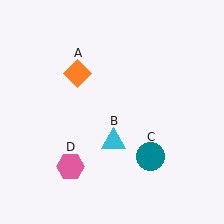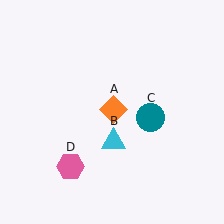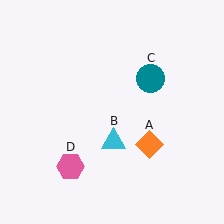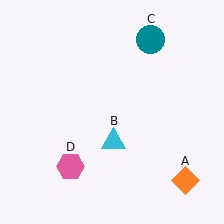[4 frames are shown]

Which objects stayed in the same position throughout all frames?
Cyan triangle (object B) and pink hexagon (object D) remained stationary.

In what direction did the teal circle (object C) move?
The teal circle (object C) moved up.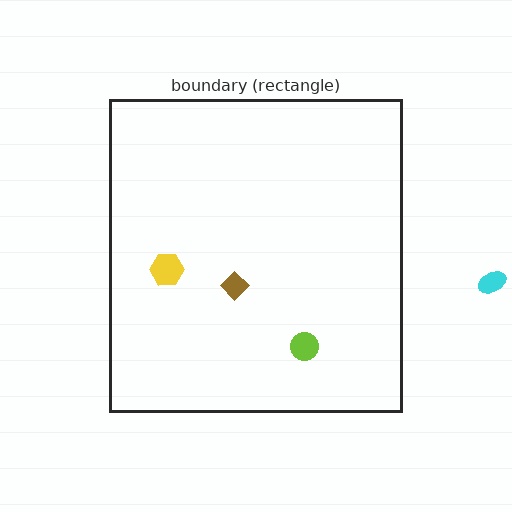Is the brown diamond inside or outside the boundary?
Inside.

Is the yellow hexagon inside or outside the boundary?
Inside.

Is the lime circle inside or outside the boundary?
Inside.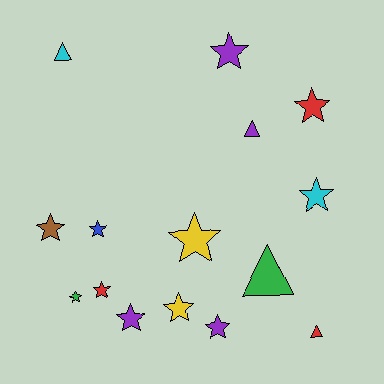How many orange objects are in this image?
There are no orange objects.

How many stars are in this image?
There are 11 stars.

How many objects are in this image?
There are 15 objects.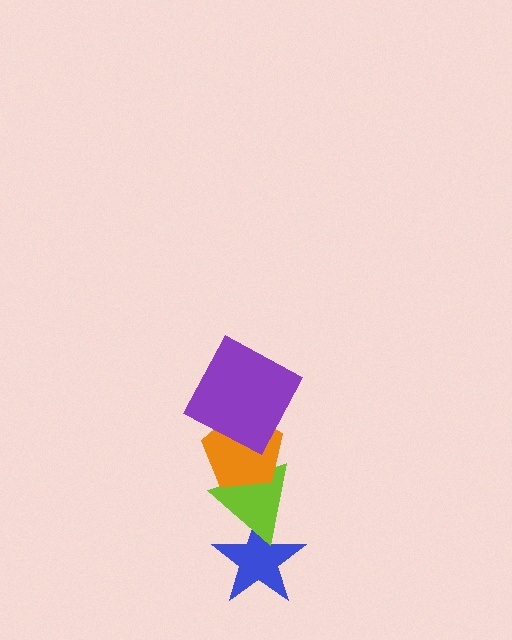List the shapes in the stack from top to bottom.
From top to bottom: the purple square, the orange pentagon, the lime triangle, the blue star.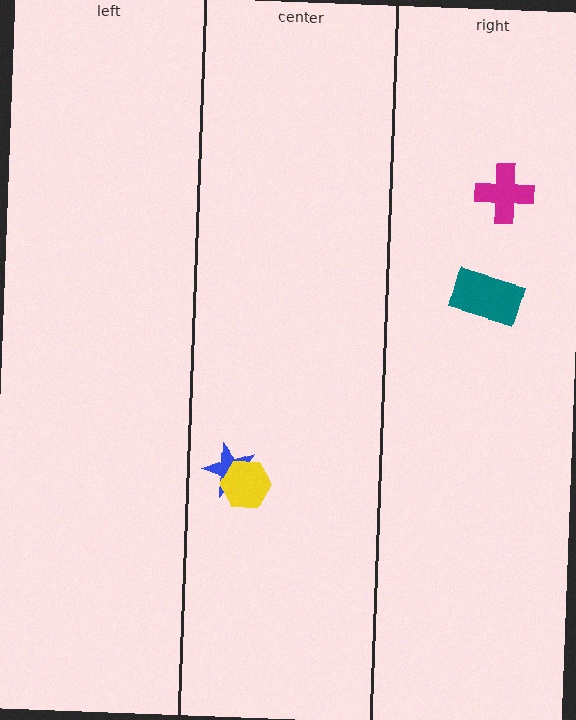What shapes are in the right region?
The teal rectangle, the magenta cross.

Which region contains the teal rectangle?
The right region.